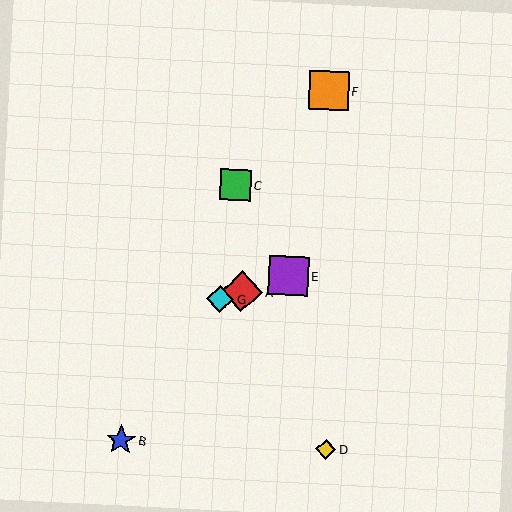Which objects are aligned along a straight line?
Objects A, E, G are aligned along a straight line.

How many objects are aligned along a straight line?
3 objects (A, E, G) are aligned along a straight line.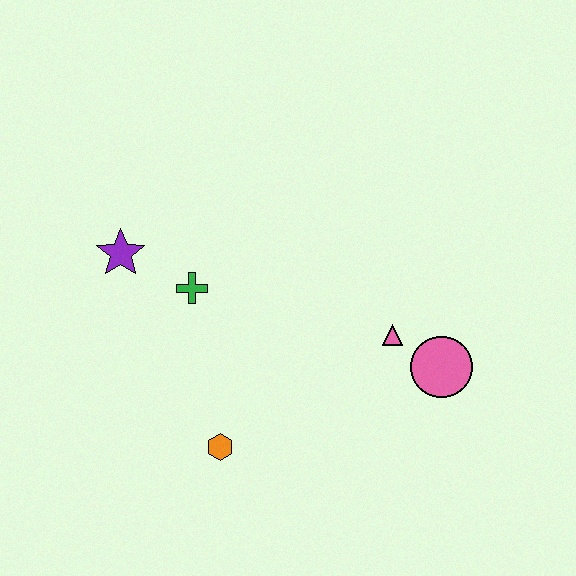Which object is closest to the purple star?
The green cross is closest to the purple star.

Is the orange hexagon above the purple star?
No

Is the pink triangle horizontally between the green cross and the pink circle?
Yes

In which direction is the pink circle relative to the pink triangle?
The pink circle is to the right of the pink triangle.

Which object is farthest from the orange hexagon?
The pink circle is farthest from the orange hexagon.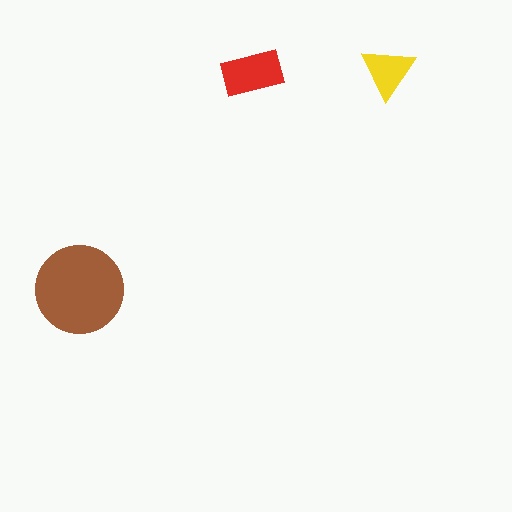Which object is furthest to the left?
The brown circle is leftmost.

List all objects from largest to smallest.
The brown circle, the red rectangle, the yellow triangle.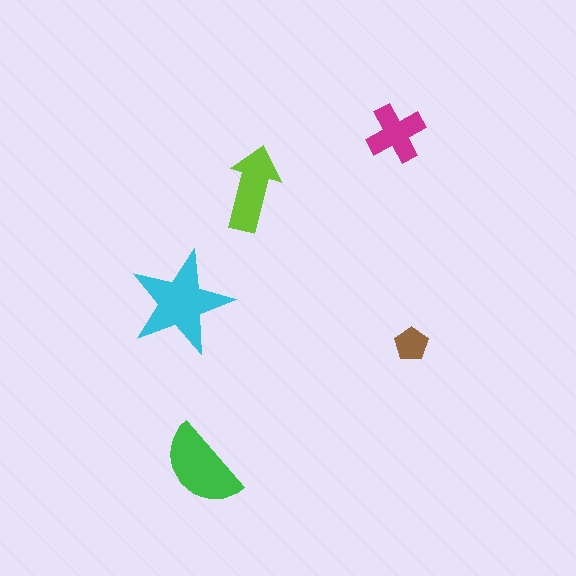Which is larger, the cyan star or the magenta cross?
The cyan star.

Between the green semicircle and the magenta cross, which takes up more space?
The green semicircle.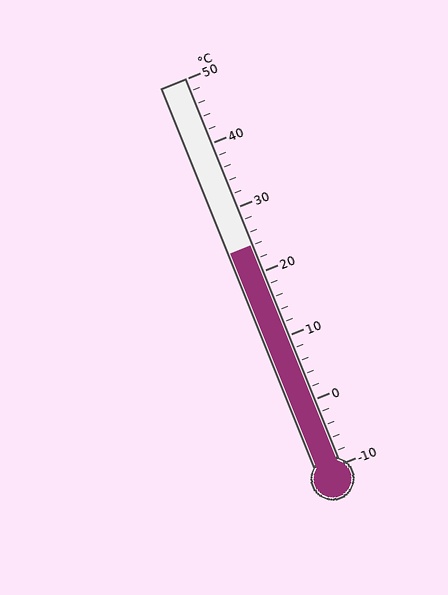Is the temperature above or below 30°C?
The temperature is below 30°C.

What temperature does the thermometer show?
The thermometer shows approximately 24°C.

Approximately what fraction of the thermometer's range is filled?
The thermometer is filled to approximately 55% of its range.